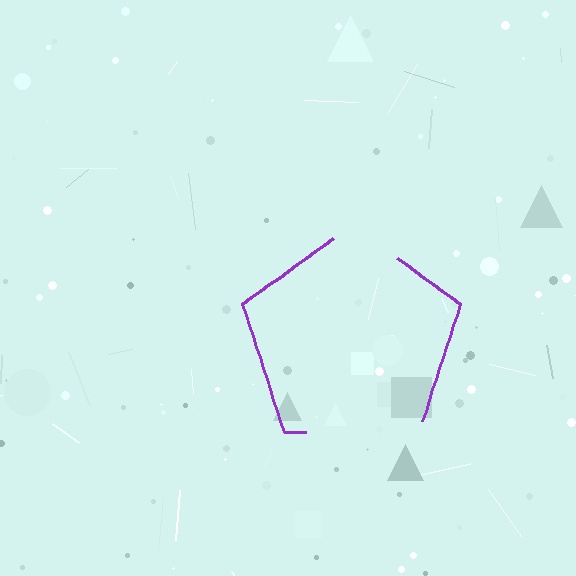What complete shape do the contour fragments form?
The contour fragments form a pentagon.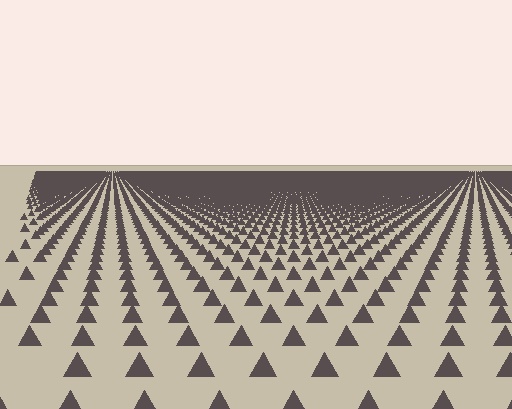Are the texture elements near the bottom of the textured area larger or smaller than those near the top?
Larger. Near the bottom, elements are closer to the viewer and appear at a bigger on-screen size.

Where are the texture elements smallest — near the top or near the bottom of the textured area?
Near the top.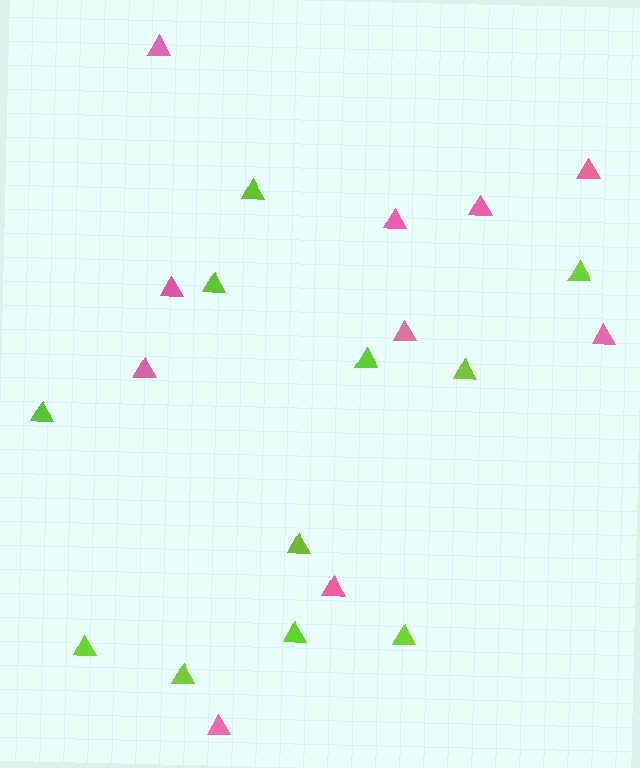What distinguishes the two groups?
There are 2 groups: one group of pink triangles (10) and one group of lime triangles (11).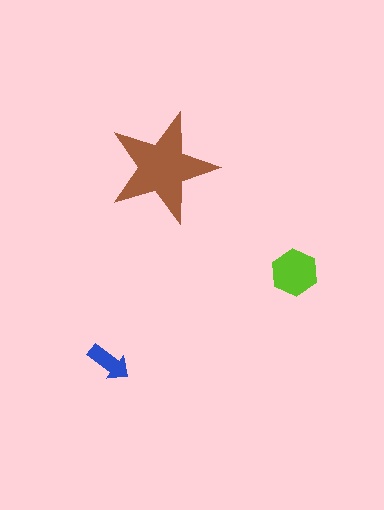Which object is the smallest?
The blue arrow.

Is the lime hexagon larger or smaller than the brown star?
Smaller.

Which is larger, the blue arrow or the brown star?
The brown star.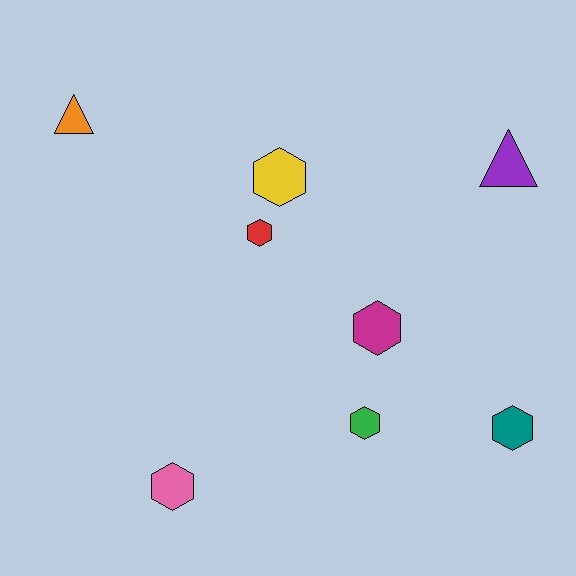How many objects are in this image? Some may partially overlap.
There are 8 objects.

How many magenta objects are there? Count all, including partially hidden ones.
There is 1 magenta object.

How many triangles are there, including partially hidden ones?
There are 2 triangles.